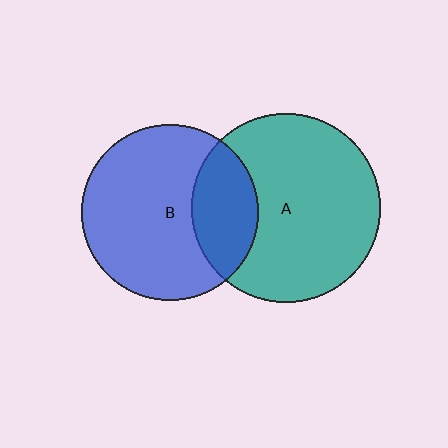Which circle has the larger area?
Circle A (teal).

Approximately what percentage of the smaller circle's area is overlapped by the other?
Approximately 25%.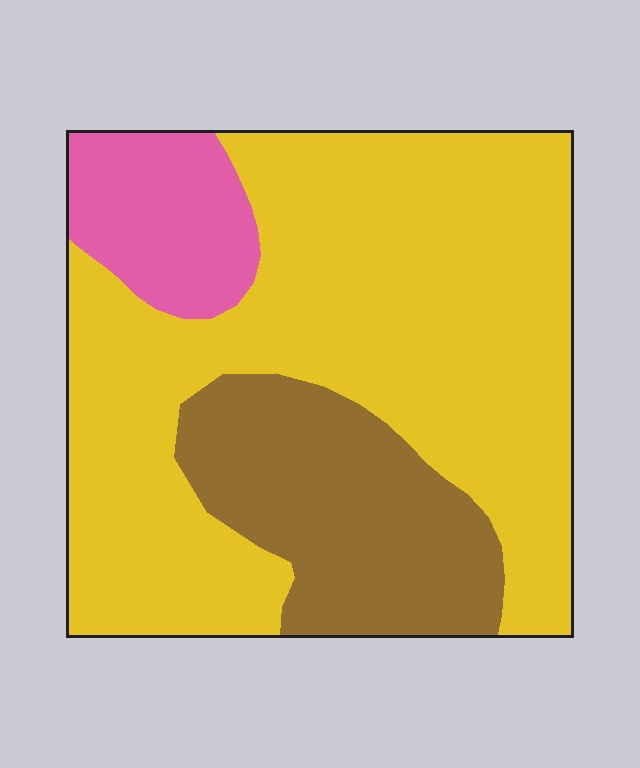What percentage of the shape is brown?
Brown takes up less than a quarter of the shape.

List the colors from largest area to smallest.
From largest to smallest: yellow, brown, pink.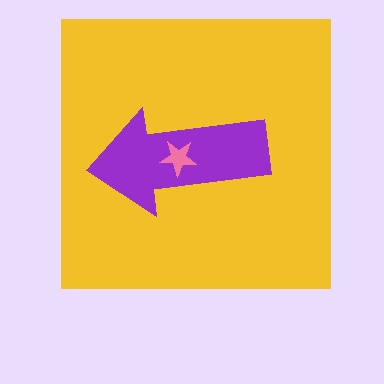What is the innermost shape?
The pink star.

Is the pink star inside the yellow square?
Yes.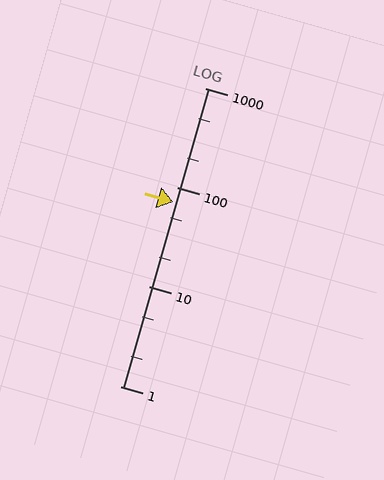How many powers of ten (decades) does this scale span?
The scale spans 3 decades, from 1 to 1000.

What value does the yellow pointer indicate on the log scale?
The pointer indicates approximately 71.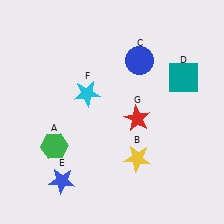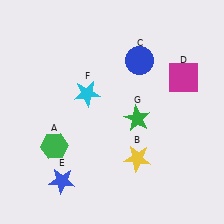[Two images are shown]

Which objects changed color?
D changed from teal to magenta. G changed from red to green.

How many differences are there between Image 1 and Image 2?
There are 2 differences between the two images.